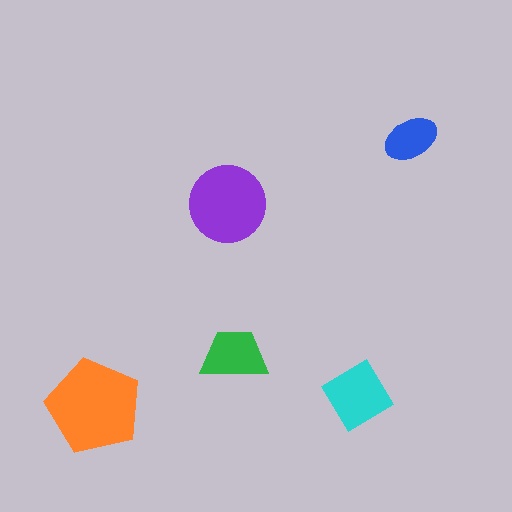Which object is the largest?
The orange pentagon.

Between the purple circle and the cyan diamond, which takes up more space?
The purple circle.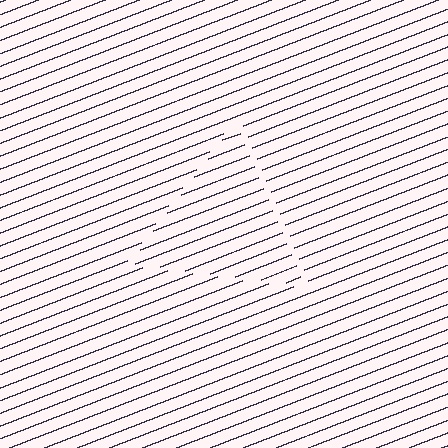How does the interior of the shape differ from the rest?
The interior of the shape contains the same grating, shifted by half a period — the contour is defined by the phase discontinuity where line-ends from the inner and outer gratings abut.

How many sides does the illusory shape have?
3 sides — the line-ends trace a triangle.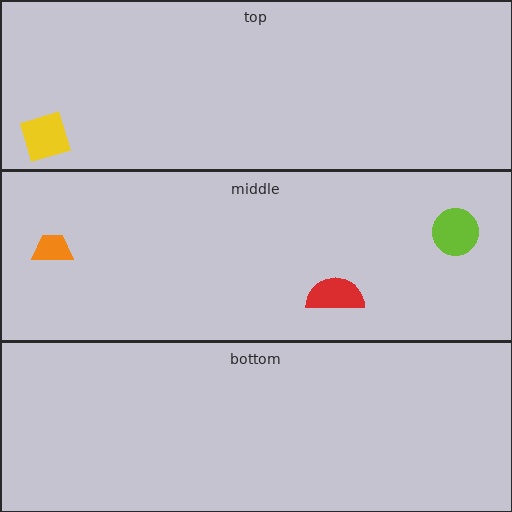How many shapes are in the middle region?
3.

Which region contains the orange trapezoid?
The middle region.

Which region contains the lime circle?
The middle region.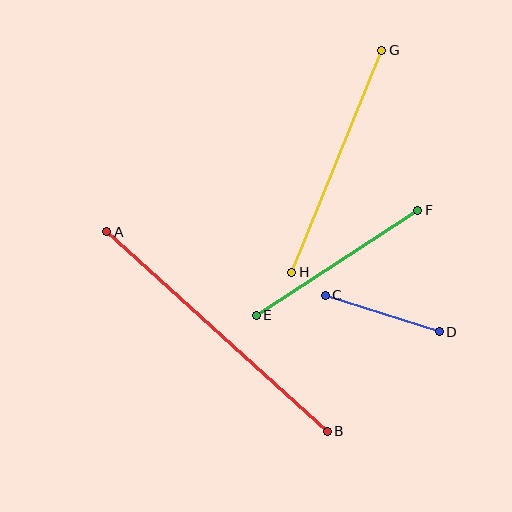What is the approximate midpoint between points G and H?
The midpoint is at approximately (337, 161) pixels.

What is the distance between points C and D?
The distance is approximately 120 pixels.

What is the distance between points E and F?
The distance is approximately 192 pixels.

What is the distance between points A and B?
The distance is approximately 298 pixels.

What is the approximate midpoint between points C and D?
The midpoint is at approximately (382, 313) pixels.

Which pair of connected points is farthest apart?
Points A and B are farthest apart.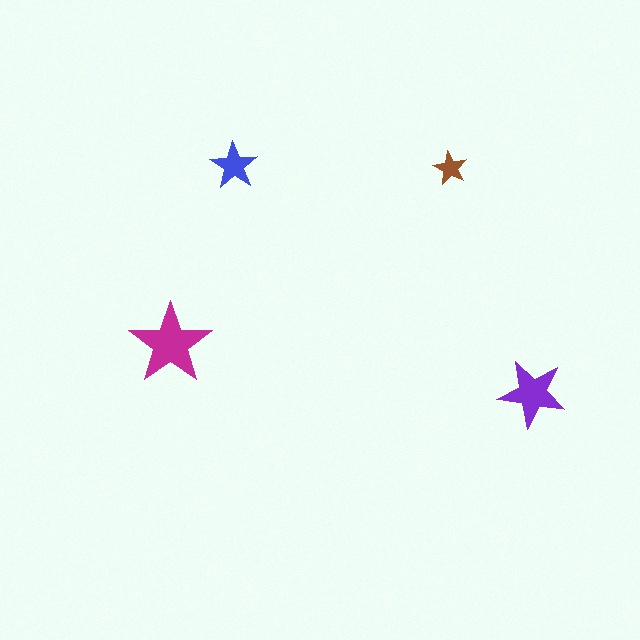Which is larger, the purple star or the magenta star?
The magenta one.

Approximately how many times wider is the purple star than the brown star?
About 2 times wider.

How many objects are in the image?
There are 4 objects in the image.